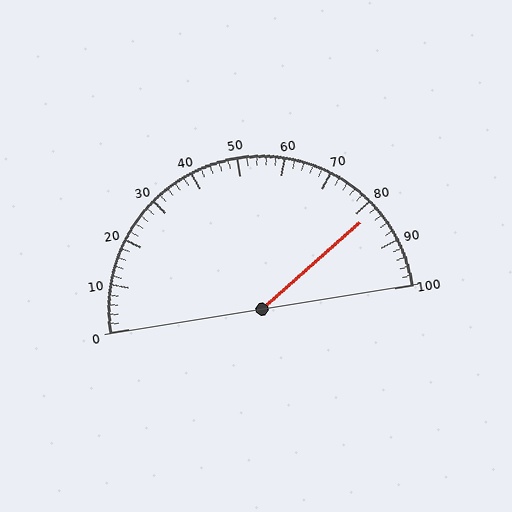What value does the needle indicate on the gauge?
The needle indicates approximately 82.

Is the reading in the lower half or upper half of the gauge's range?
The reading is in the upper half of the range (0 to 100).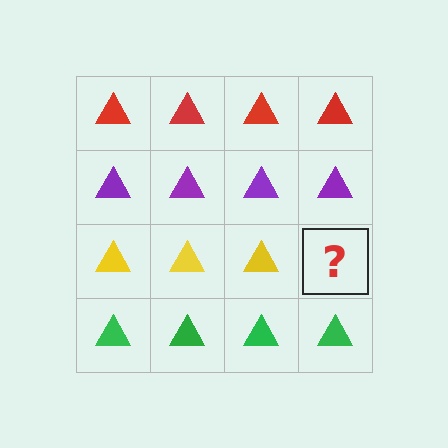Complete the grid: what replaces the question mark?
The question mark should be replaced with a yellow triangle.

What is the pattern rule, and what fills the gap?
The rule is that each row has a consistent color. The gap should be filled with a yellow triangle.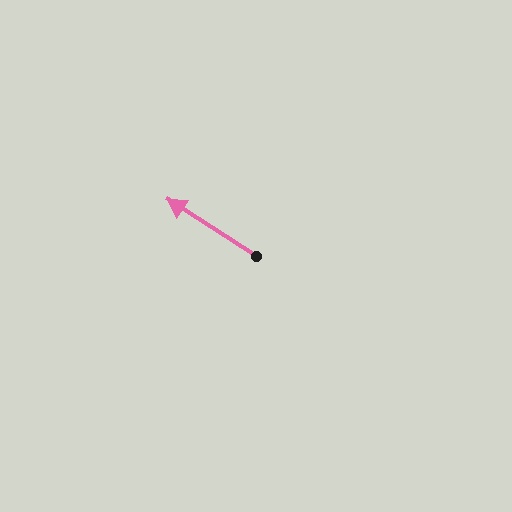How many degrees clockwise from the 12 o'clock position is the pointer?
Approximately 302 degrees.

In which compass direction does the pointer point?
Northwest.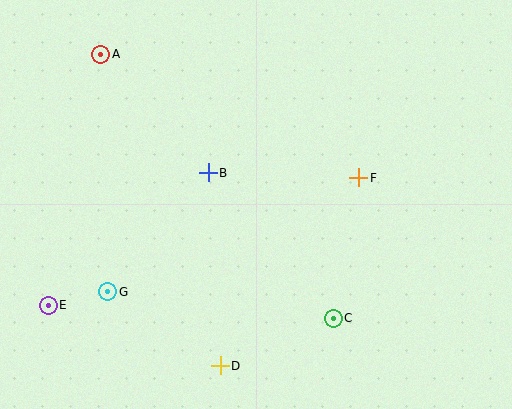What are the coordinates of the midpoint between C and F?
The midpoint between C and F is at (346, 248).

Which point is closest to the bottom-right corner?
Point C is closest to the bottom-right corner.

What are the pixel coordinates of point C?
Point C is at (333, 318).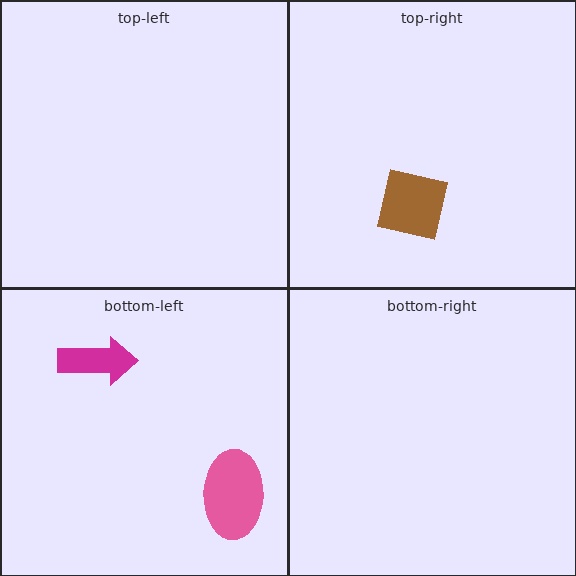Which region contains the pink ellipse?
The bottom-left region.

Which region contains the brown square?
The top-right region.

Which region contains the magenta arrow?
The bottom-left region.